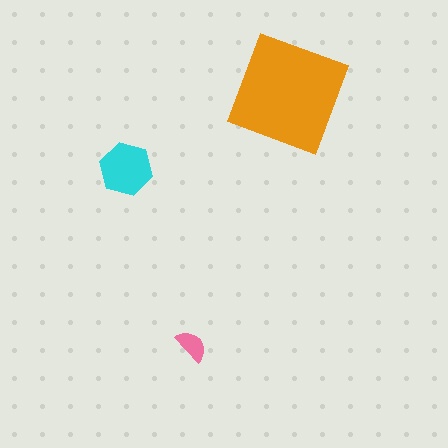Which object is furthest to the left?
The cyan hexagon is leftmost.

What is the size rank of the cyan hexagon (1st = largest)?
2nd.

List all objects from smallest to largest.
The pink semicircle, the cyan hexagon, the orange square.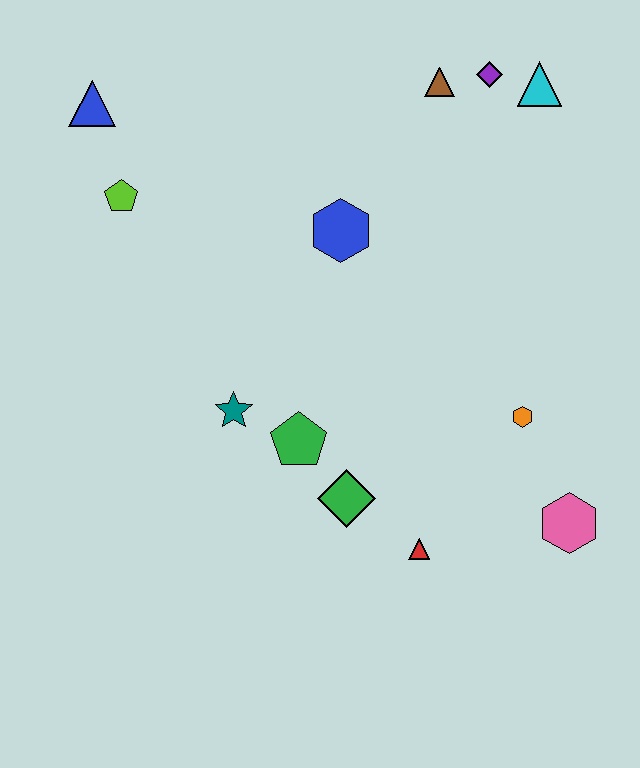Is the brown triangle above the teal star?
Yes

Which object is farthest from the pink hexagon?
The blue triangle is farthest from the pink hexagon.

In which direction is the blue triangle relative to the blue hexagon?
The blue triangle is to the left of the blue hexagon.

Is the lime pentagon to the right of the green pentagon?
No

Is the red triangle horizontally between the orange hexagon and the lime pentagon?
Yes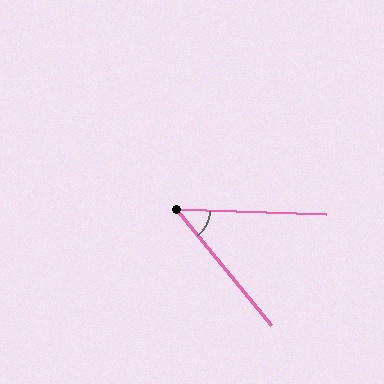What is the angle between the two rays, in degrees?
Approximately 49 degrees.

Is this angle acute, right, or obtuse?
It is acute.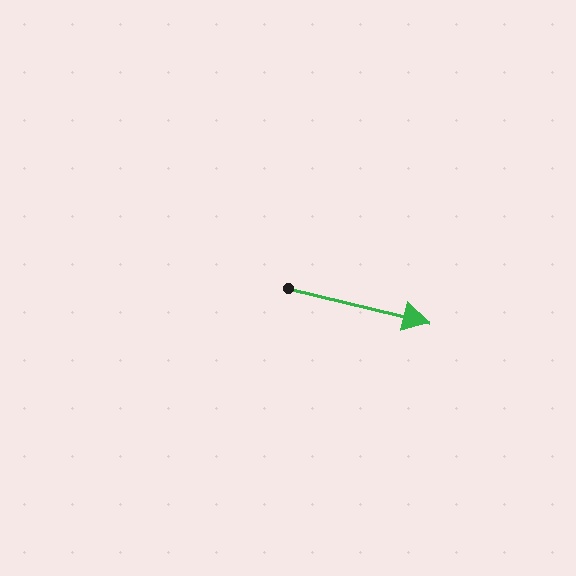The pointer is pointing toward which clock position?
Roughly 3 o'clock.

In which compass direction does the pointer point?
East.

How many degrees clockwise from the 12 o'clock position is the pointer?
Approximately 104 degrees.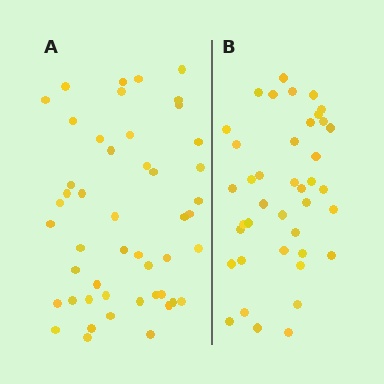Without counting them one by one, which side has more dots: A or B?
Region A (the left region) has more dots.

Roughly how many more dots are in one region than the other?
Region A has roughly 8 or so more dots than region B.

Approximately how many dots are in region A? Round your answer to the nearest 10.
About 50 dots. (The exact count is 48, which rounds to 50.)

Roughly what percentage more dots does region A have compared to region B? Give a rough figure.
About 20% more.